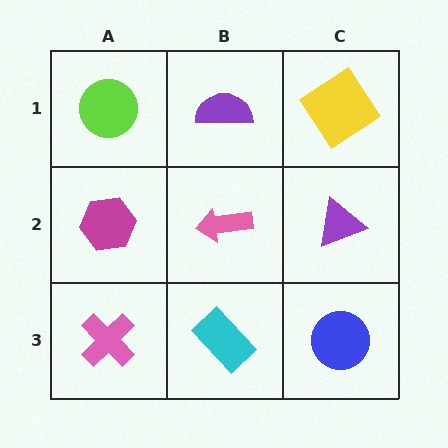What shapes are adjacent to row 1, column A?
A magenta hexagon (row 2, column A), a purple semicircle (row 1, column B).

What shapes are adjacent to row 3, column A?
A magenta hexagon (row 2, column A), a cyan rectangle (row 3, column B).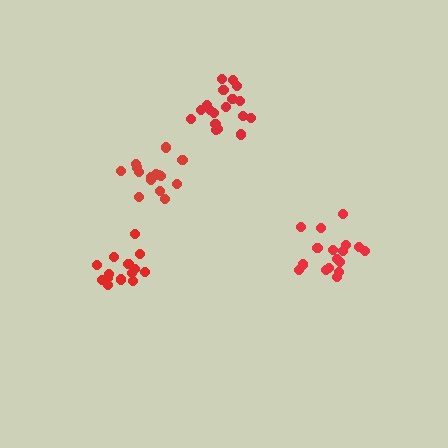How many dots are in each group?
Group 1: 16 dots, Group 2: 17 dots, Group 3: 14 dots, Group 4: 18 dots (65 total).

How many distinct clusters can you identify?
There are 4 distinct clusters.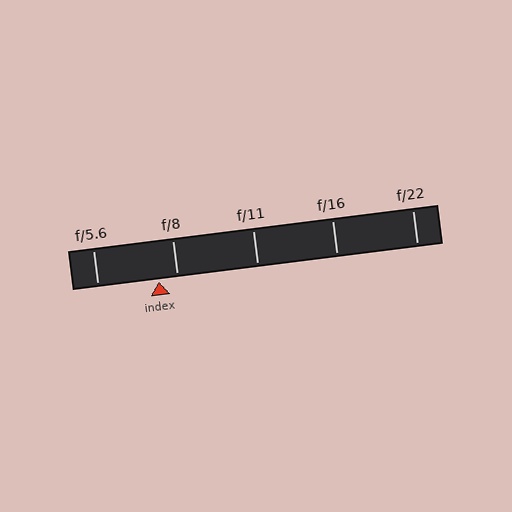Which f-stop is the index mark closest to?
The index mark is closest to f/8.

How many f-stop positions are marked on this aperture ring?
There are 5 f-stop positions marked.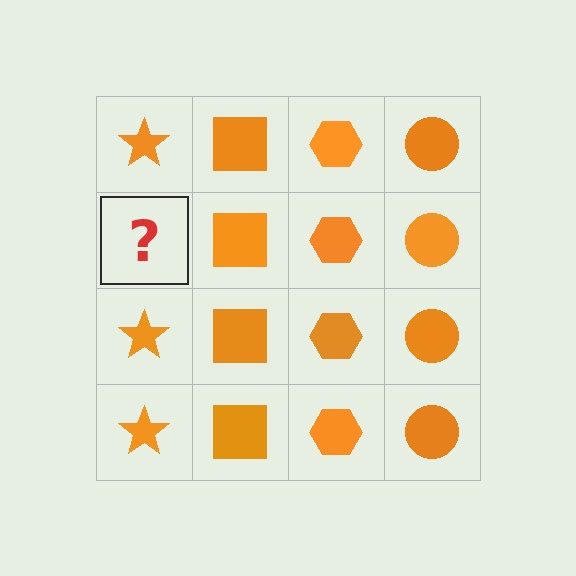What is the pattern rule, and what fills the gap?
The rule is that each column has a consistent shape. The gap should be filled with an orange star.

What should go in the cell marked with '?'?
The missing cell should contain an orange star.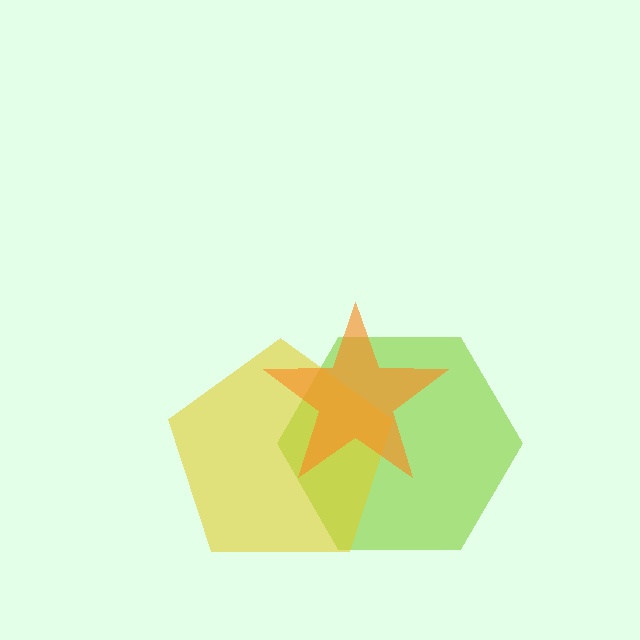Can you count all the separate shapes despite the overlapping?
Yes, there are 3 separate shapes.